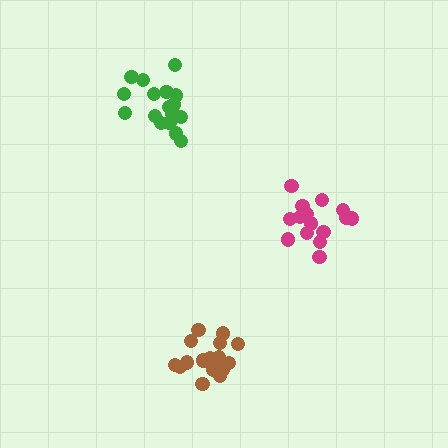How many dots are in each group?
Group 1: 18 dots, Group 2: 18 dots, Group 3: 15 dots (51 total).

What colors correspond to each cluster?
The clusters are colored: green, brown, magenta.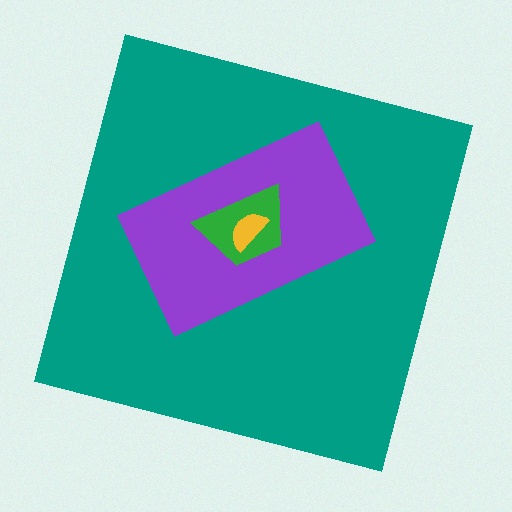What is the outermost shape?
The teal square.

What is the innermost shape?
The yellow semicircle.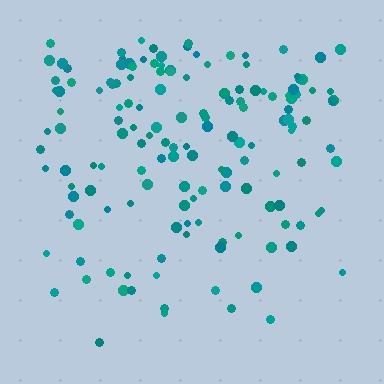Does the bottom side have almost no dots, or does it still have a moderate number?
Still a moderate number, just noticeably fewer than the top.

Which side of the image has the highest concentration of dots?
The top.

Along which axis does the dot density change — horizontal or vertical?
Vertical.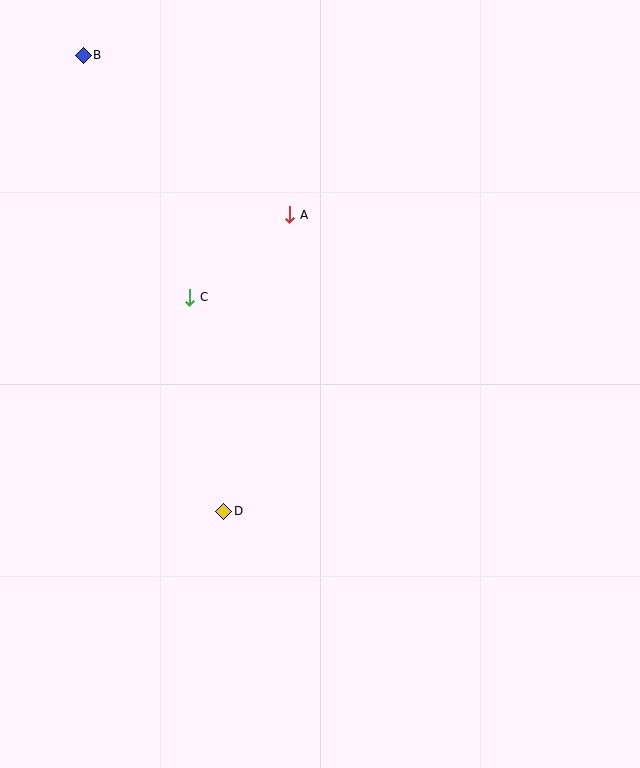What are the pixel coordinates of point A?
Point A is at (290, 215).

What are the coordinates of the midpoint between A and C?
The midpoint between A and C is at (240, 256).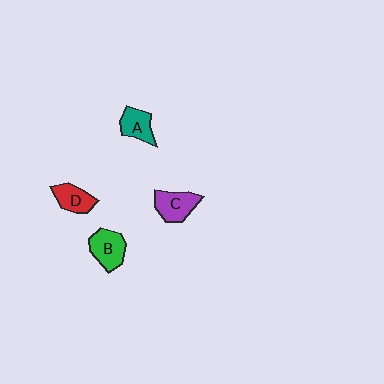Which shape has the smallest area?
Shape A (teal).